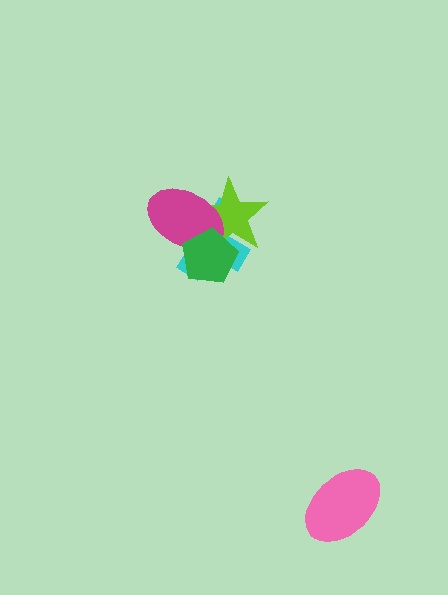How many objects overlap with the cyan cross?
3 objects overlap with the cyan cross.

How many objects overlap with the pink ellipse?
0 objects overlap with the pink ellipse.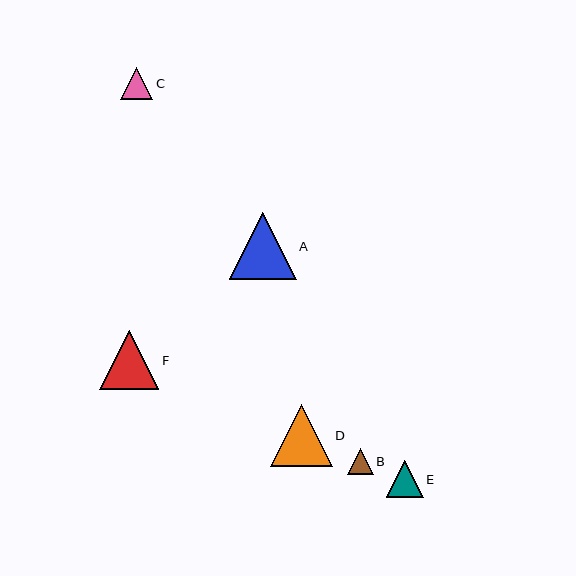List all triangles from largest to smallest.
From largest to smallest: A, D, F, E, C, B.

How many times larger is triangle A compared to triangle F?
Triangle A is approximately 1.1 times the size of triangle F.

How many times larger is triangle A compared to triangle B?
Triangle A is approximately 2.6 times the size of triangle B.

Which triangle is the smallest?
Triangle B is the smallest with a size of approximately 26 pixels.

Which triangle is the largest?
Triangle A is the largest with a size of approximately 67 pixels.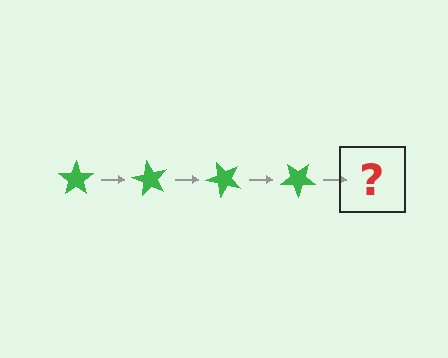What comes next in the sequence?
The next element should be a green star rotated 240 degrees.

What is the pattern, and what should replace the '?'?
The pattern is that the star rotates 60 degrees each step. The '?' should be a green star rotated 240 degrees.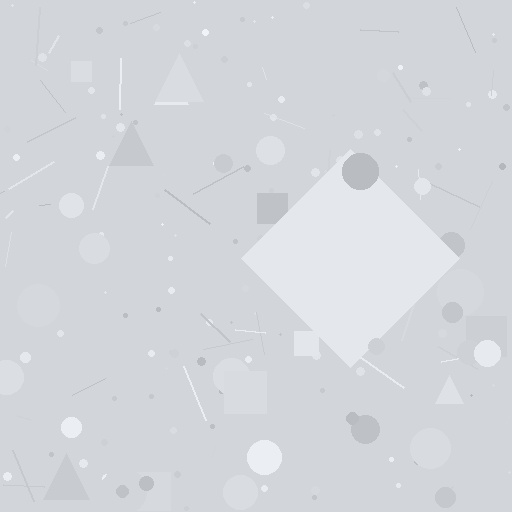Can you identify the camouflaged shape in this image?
The camouflaged shape is a diamond.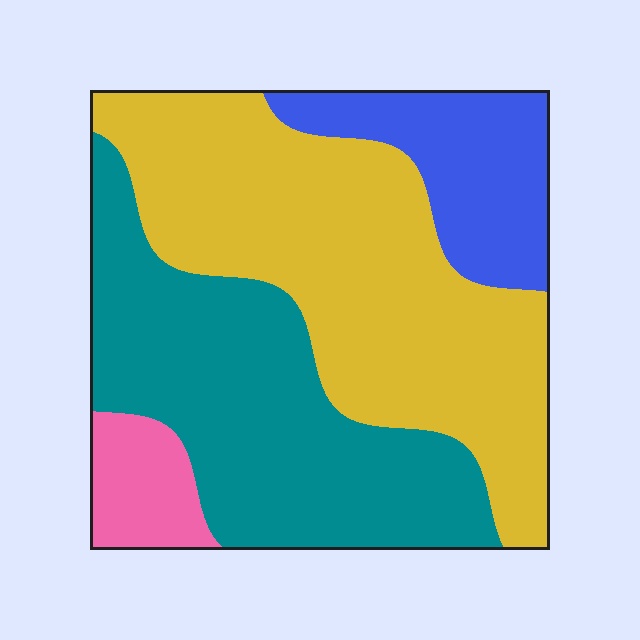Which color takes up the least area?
Pink, at roughly 5%.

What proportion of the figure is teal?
Teal takes up about one third (1/3) of the figure.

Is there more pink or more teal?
Teal.